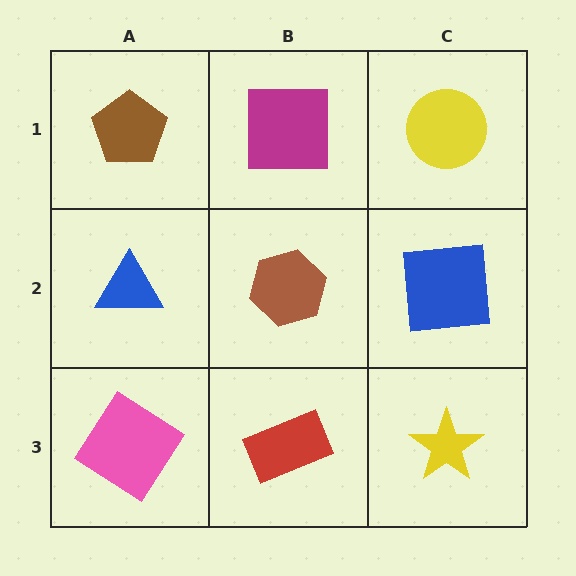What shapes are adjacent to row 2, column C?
A yellow circle (row 1, column C), a yellow star (row 3, column C), a brown hexagon (row 2, column B).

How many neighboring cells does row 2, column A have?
3.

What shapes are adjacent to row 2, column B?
A magenta square (row 1, column B), a red rectangle (row 3, column B), a blue triangle (row 2, column A), a blue square (row 2, column C).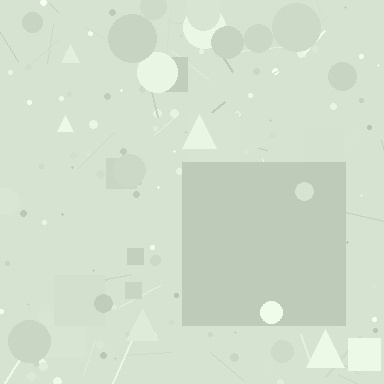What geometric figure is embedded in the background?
A square is embedded in the background.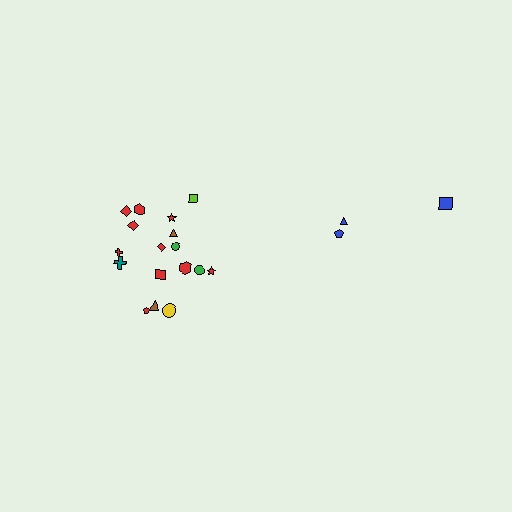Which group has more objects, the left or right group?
The left group.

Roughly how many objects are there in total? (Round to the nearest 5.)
Roughly 20 objects in total.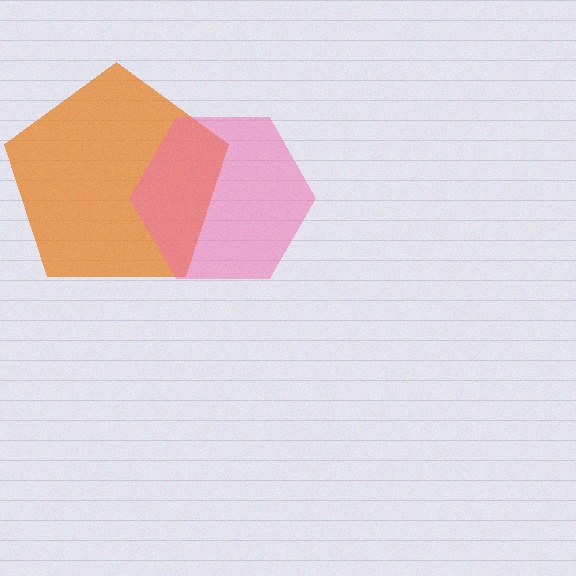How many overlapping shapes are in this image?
There are 2 overlapping shapes in the image.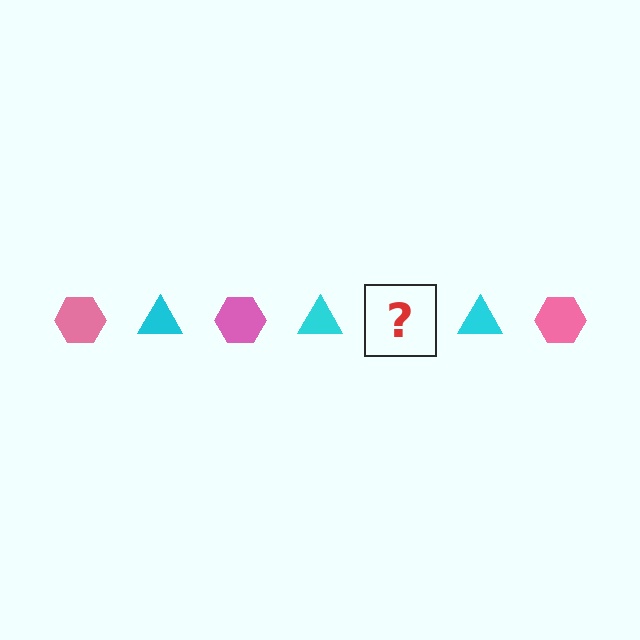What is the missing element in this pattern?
The missing element is a pink hexagon.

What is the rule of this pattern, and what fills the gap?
The rule is that the pattern alternates between pink hexagon and cyan triangle. The gap should be filled with a pink hexagon.